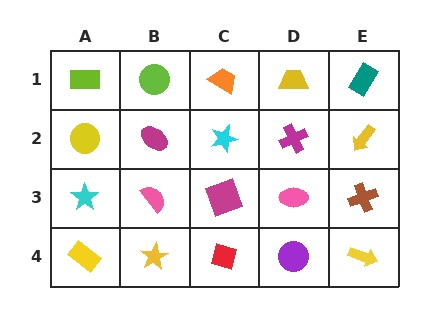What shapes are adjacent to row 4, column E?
A brown cross (row 3, column E), a purple circle (row 4, column D).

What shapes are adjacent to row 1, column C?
A cyan star (row 2, column C), a lime circle (row 1, column B), a yellow trapezoid (row 1, column D).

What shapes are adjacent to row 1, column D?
A magenta cross (row 2, column D), an orange trapezoid (row 1, column C), a teal rectangle (row 1, column E).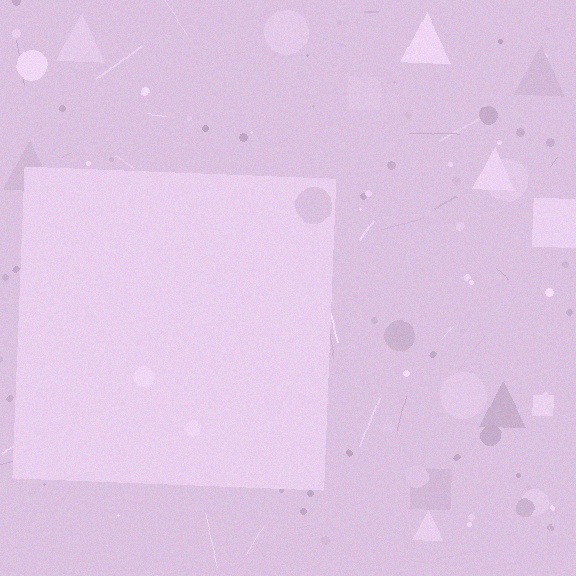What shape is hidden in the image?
A square is hidden in the image.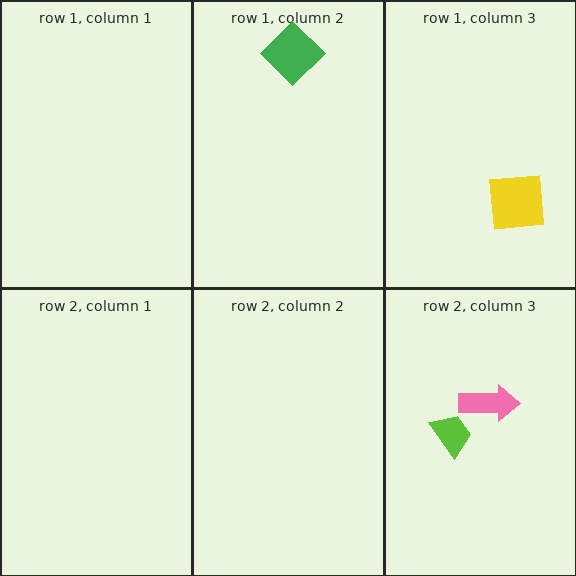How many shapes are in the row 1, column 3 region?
1.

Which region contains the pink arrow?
The row 2, column 3 region.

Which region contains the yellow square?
The row 1, column 3 region.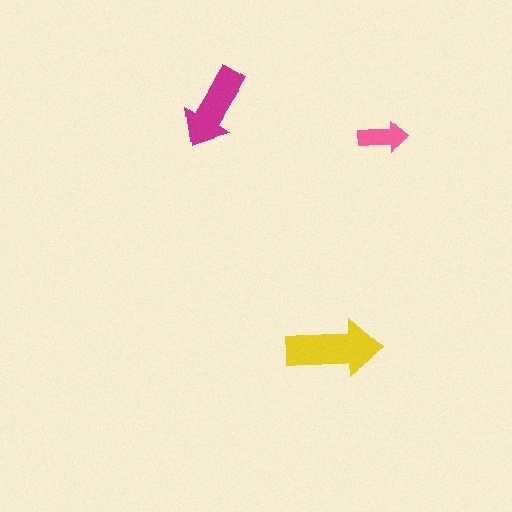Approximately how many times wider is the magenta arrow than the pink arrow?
About 1.5 times wider.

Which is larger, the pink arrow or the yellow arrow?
The yellow one.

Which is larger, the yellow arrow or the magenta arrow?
The yellow one.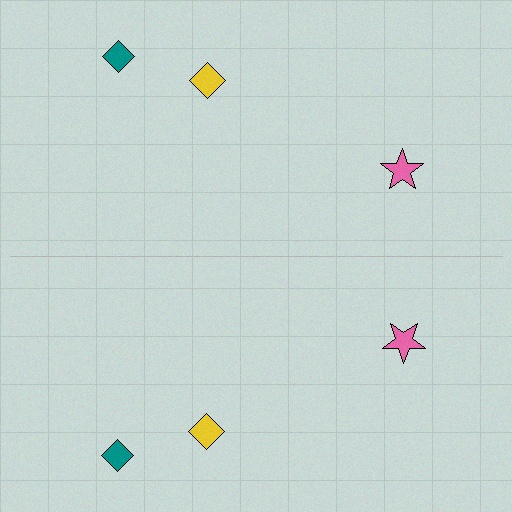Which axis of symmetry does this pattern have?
The pattern has a horizontal axis of symmetry running through the center of the image.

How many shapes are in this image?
There are 6 shapes in this image.